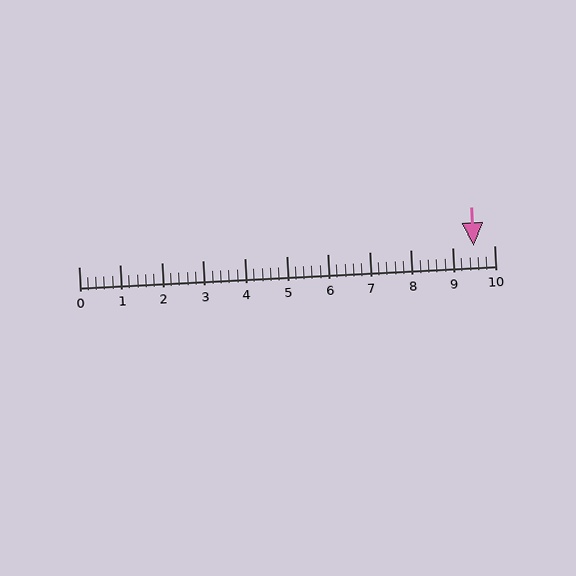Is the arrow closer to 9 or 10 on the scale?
The arrow is closer to 10.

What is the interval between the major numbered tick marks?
The major tick marks are spaced 1 units apart.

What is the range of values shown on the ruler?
The ruler shows values from 0 to 10.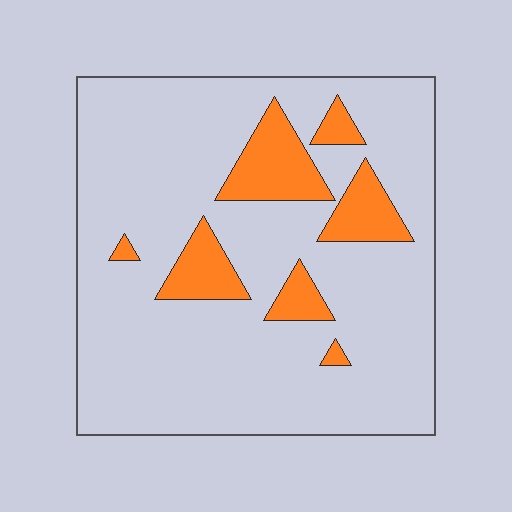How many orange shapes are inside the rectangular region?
7.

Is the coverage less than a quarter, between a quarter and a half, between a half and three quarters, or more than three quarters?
Less than a quarter.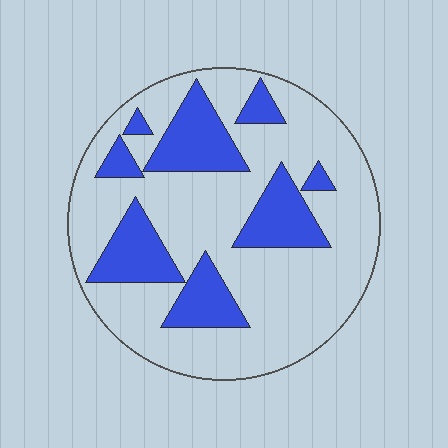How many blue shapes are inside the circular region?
8.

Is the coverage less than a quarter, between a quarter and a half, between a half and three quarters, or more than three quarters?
Between a quarter and a half.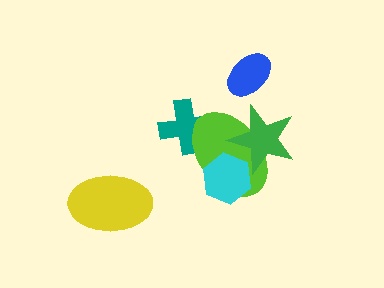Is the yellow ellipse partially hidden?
No, no other shape covers it.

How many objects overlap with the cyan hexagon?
2 objects overlap with the cyan hexagon.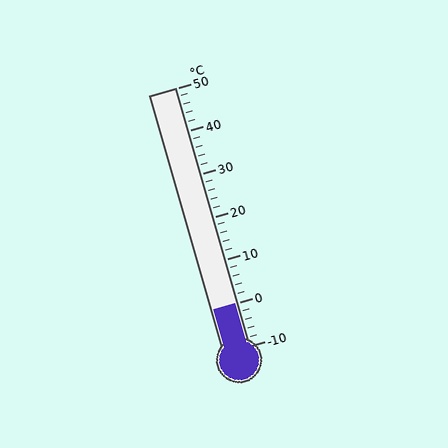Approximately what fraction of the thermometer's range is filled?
The thermometer is filled to approximately 15% of its range.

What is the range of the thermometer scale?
The thermometer scale ranges from -10°C to 50°C.